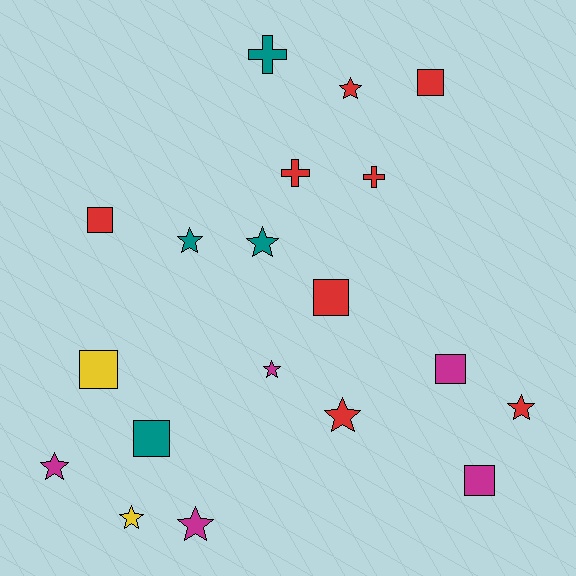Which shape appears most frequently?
Star, with 9 objects.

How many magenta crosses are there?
There are no magenta crosses.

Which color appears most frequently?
Red, with 8 objects.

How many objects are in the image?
There are 19 objects.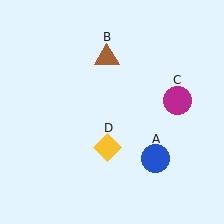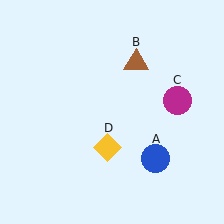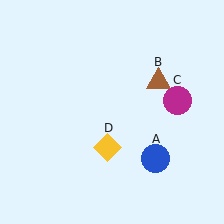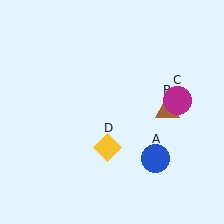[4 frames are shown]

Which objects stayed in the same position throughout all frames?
Blue circle (object A) and magenta circle (object C) and yellow diamond (object D) remained stationary.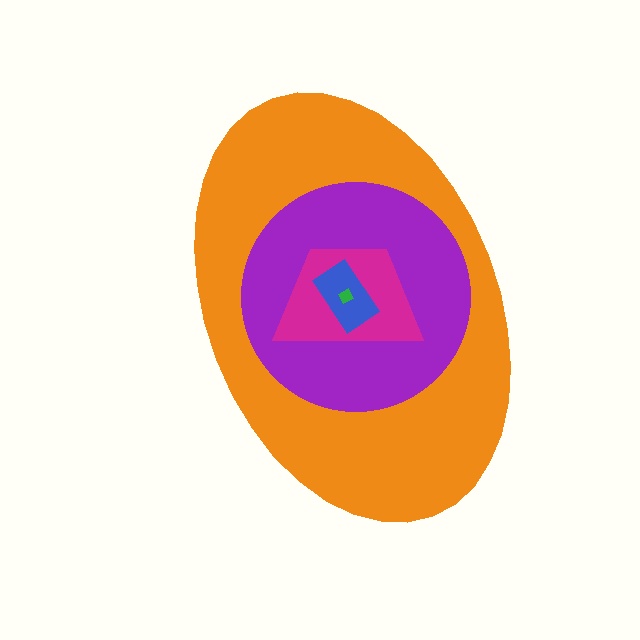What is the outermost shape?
The orange ellipse.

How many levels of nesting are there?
5.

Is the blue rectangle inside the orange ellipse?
Yes.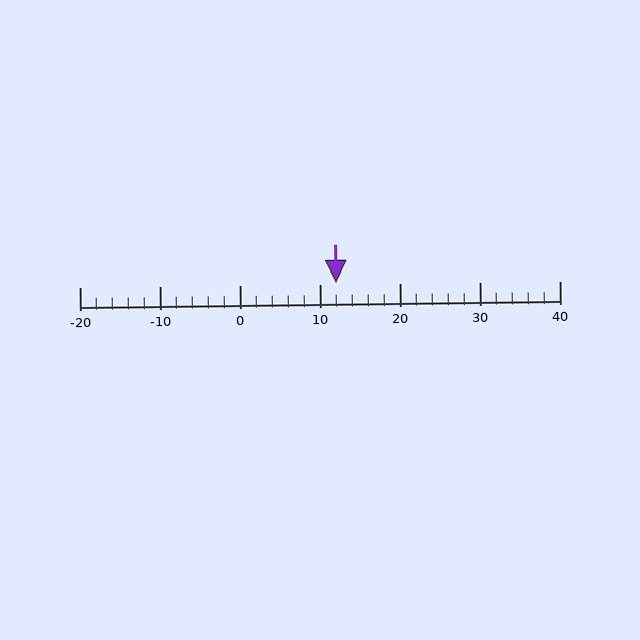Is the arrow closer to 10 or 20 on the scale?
The arrow is closer to 10.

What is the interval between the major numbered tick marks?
The major tick marks are spaced 10 units apart.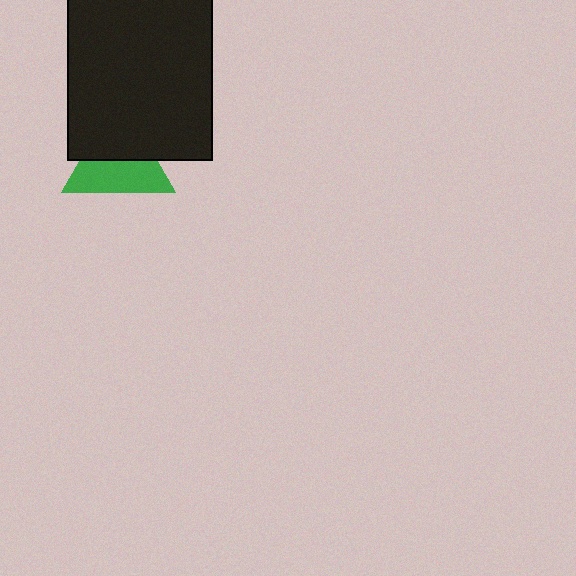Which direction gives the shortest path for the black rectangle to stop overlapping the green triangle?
Moving up gives the shortest separation.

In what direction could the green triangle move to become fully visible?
The green triangle could move down. That would shift it out from behind the black rectangle entirely.